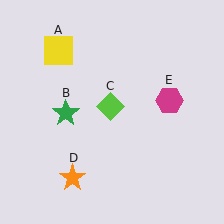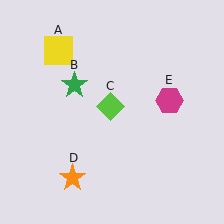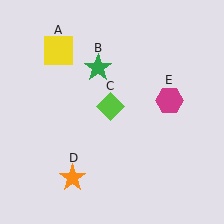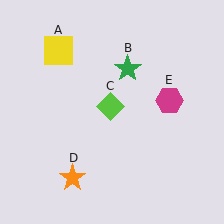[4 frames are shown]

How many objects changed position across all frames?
1 object changed position: green star (object B).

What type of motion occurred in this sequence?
The green star (object B) rotated clockwise around the center of the scene.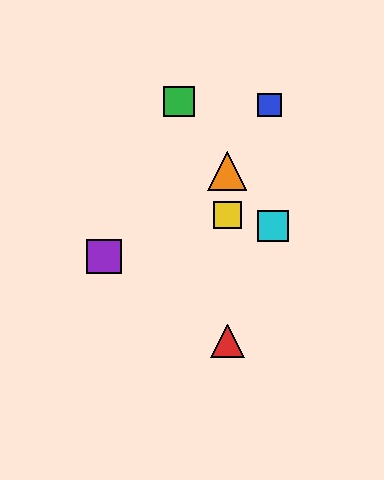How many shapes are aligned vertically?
3 shapes (the red triangle, the yellow square, the orange triangle) are aligned vertically.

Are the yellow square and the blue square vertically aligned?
No, the yellow square is at x≈227 and the blue square is at x≈269.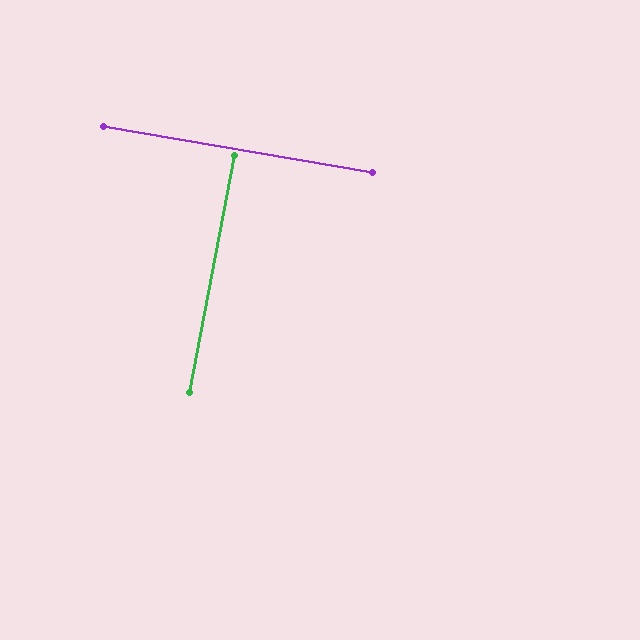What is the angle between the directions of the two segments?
Approximately 89 degrees.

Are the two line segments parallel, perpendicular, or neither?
Perpendicular — they meet at approximately 89°.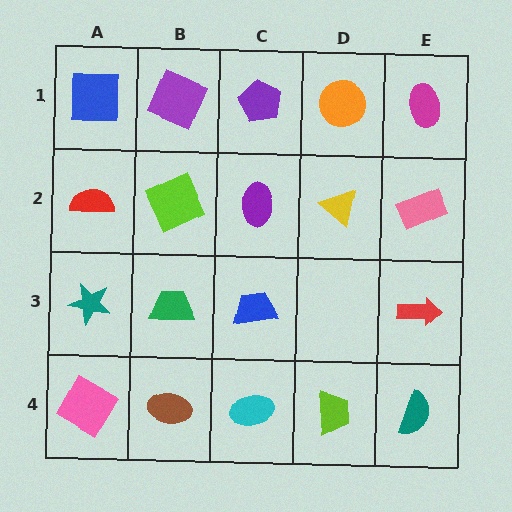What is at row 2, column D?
A yellow triangle.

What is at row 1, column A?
A blue square.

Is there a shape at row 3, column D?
No, that cell is empty.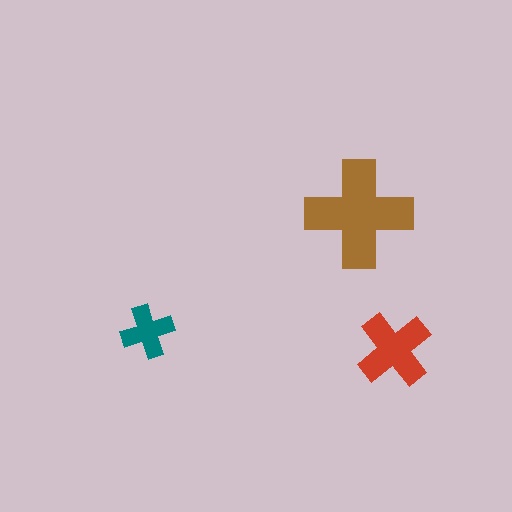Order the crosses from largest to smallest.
the brown one, the red one, the teal one.